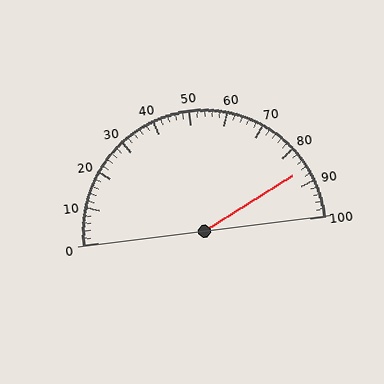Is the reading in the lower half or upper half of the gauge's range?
The reading is in the upper half of the range (0 to 100).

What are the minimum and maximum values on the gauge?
The gauge ranges from 0 to 100.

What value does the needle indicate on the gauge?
The needle indicates approximately 86.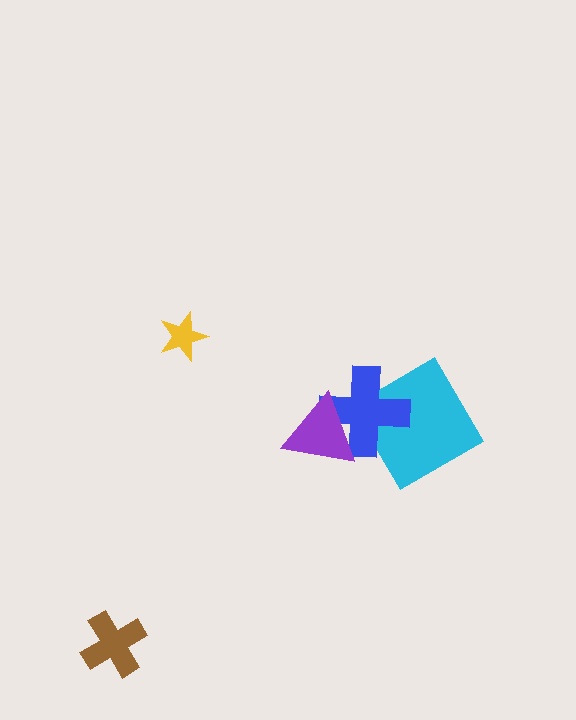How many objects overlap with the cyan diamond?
1 object overlaps with the cyan diamond.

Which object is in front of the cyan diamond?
The blue cross is in front of the cyan diamond.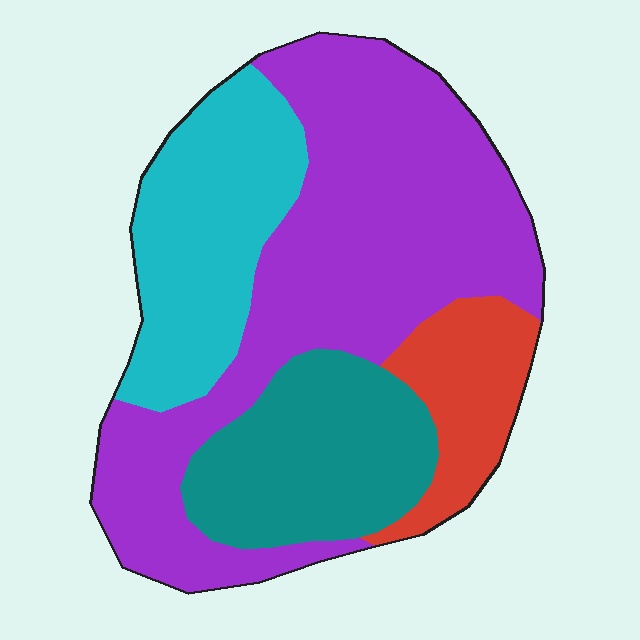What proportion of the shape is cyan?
Cyan covers 21% of the shape.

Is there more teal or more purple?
Purple.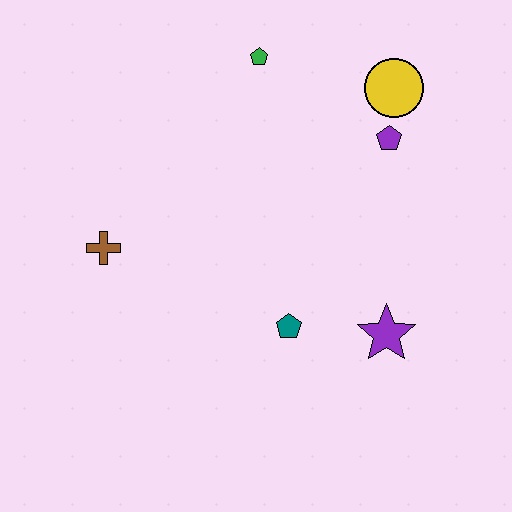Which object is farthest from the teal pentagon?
The green pentagon is farthest from the teal pentagon.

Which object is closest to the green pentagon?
The yellow circle is closest to the green pentagon.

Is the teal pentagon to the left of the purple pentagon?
Yes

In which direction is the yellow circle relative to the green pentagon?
The yellow circle is to the right of the green pentagon.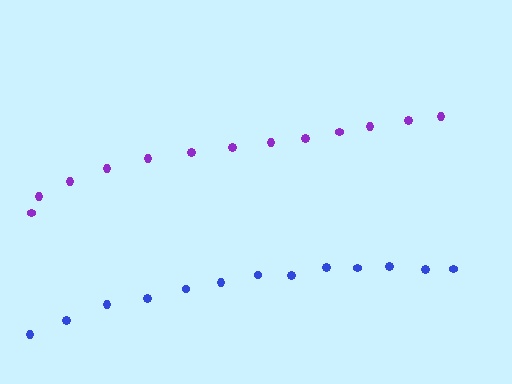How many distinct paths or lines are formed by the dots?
There are 2 distinct paths.